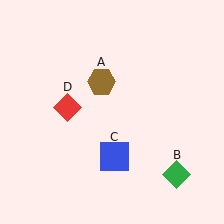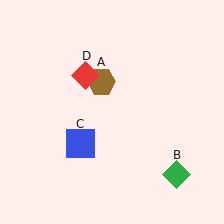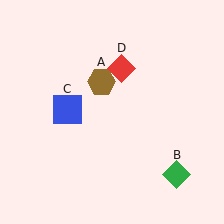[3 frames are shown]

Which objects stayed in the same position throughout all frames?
Brown hexagon (object A) and green diamond (object B) remained stationary.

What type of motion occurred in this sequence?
The blue square (object C), red diamond (object D) rotated clockwise around the center of the scene.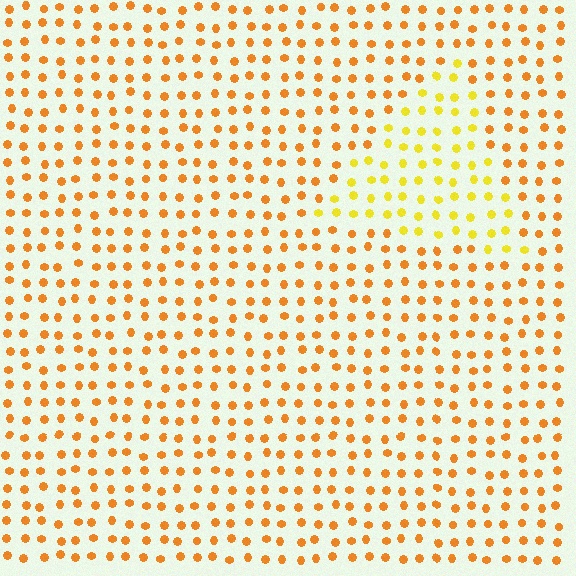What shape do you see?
I see a triangle.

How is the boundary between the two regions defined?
The boundary is defined purely by a slight shift in hue (about 28 degrees). Spacing, size, and orientation are identical on both sides.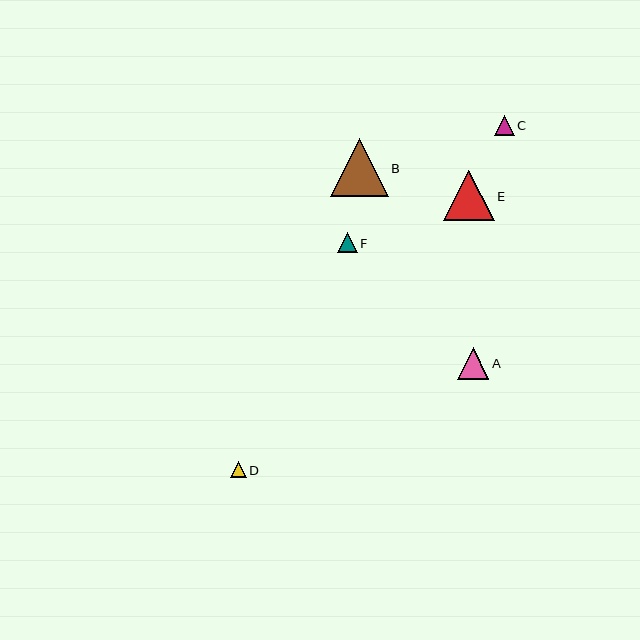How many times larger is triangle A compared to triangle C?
Triangle A is approximately 1.6 times the size of triangle C.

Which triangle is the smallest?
Triangle D is the smallest with a size of approximately 16 pixels.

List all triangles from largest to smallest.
From largest to smallest: B, E, A, F, C, D.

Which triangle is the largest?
Triangle B is the largest with a size of approximately 58 pixels.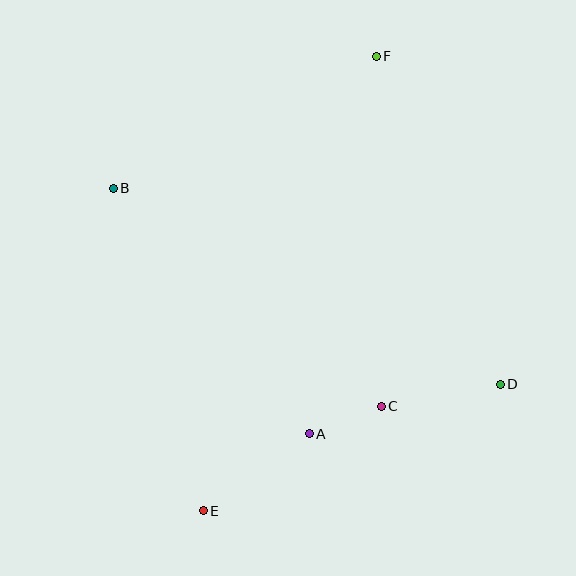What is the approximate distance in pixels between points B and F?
The distance between B and F is approximately 294 pixels.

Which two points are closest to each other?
Points A and C are closest to each other.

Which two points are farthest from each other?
Points E and F are farthest from each other.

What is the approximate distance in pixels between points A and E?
The distance between A and E is approximately 131 pixels.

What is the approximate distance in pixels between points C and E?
The distance between C and E is approximately 207 pixels.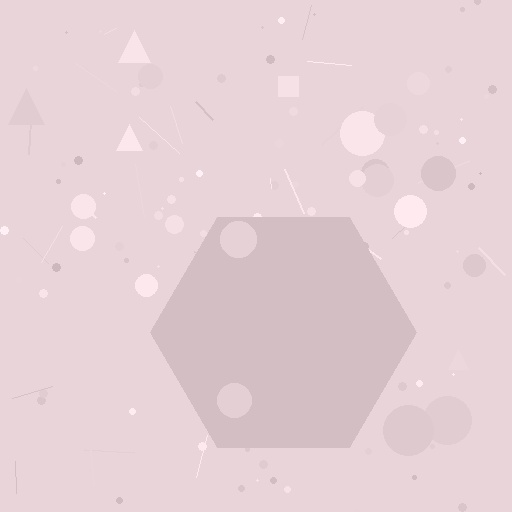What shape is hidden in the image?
A hexagon is hidden in the image.